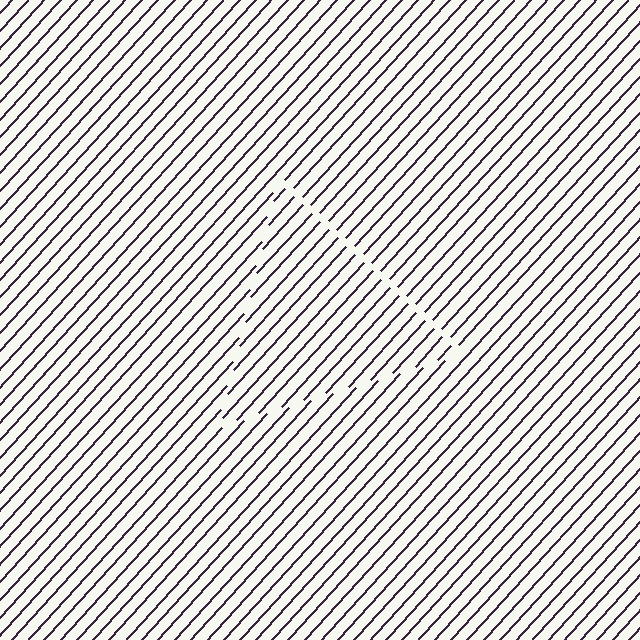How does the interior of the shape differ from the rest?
The interior of the shape contains the same grating, shifted by half a period — the contour is defined by the phase discontinuity where line-ends from the inner and outer gratings abut.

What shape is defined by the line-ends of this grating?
An illusory triangle. The interior of the shape contains the same grating, shifted by half a period — the contour is defined by the phase discontinuity where line-ends from the inner and outer gratings abut.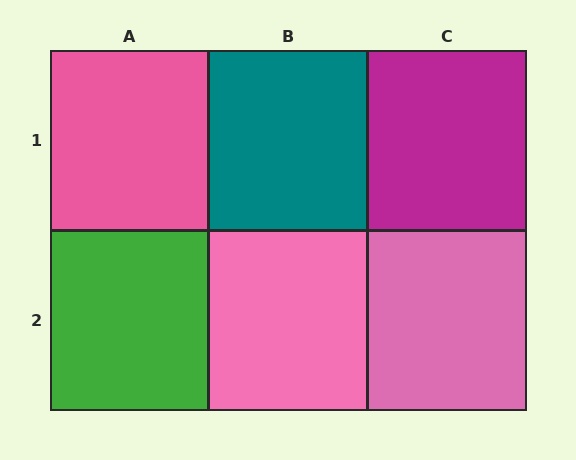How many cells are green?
1 cell is green.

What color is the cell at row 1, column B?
Teal.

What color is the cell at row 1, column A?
Pink.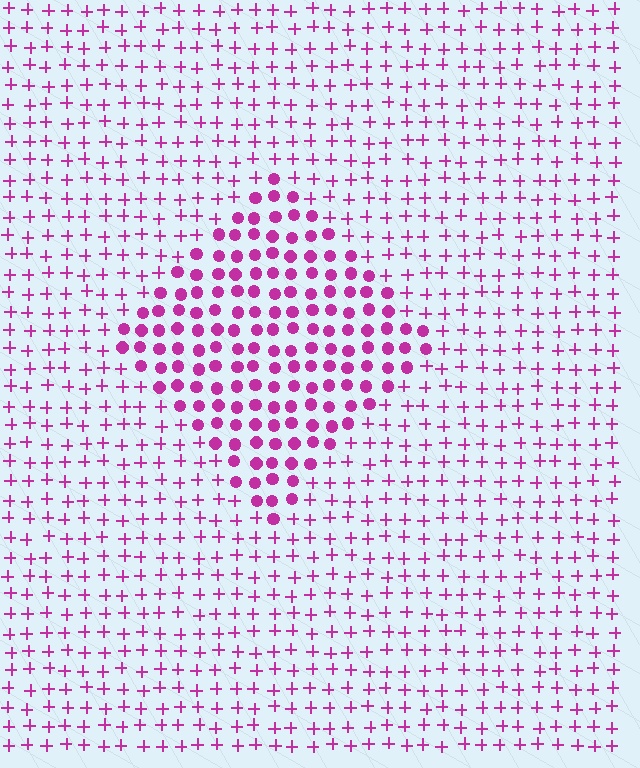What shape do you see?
I see a diamond.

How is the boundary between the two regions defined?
The boundary is defined by a change in element shape: circles inside vs. plus signs outside. All elements share the same color and spacing.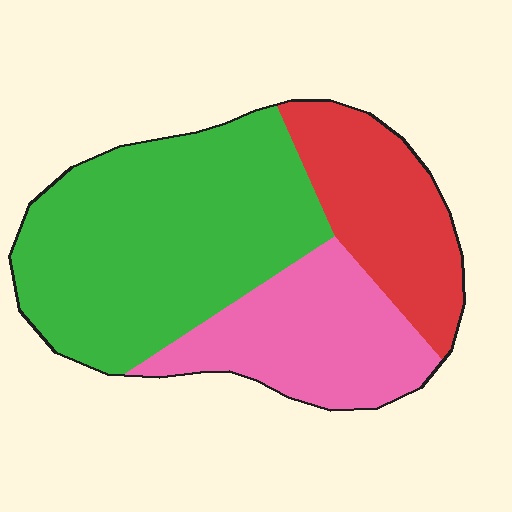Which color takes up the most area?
Green, at roughly 50%.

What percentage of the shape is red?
Red takes up between a sixth and a third of the shape.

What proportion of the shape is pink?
Pink takes up between a quarter and a half of the shape.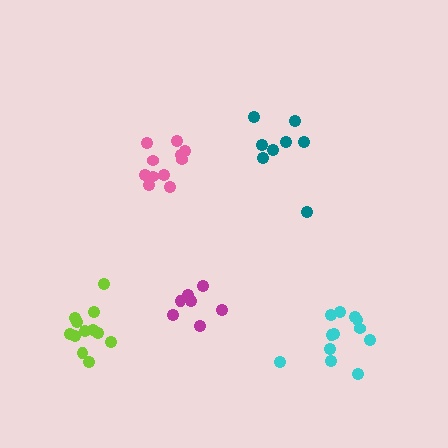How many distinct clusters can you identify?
There are 5 distinct clusters.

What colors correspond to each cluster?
The clusters are colored: teal, pink, magenta, lime, cyan.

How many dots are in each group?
Group 1: 8 dots, Group 2: 11 dots, Group 3: 7 dots, Group 4: 12 dots, Group 5: 12 dots (50 total).